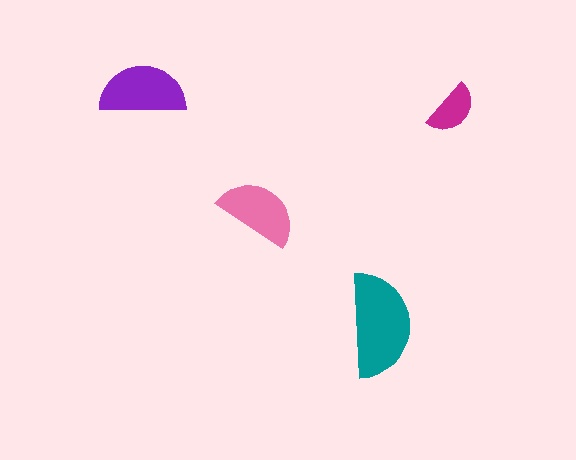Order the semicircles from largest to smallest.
the teal one, the purple one, the pink one, the magenta one.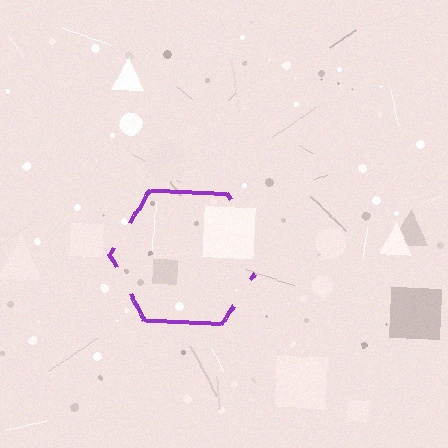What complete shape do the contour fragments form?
The contour fragments form a hexagon.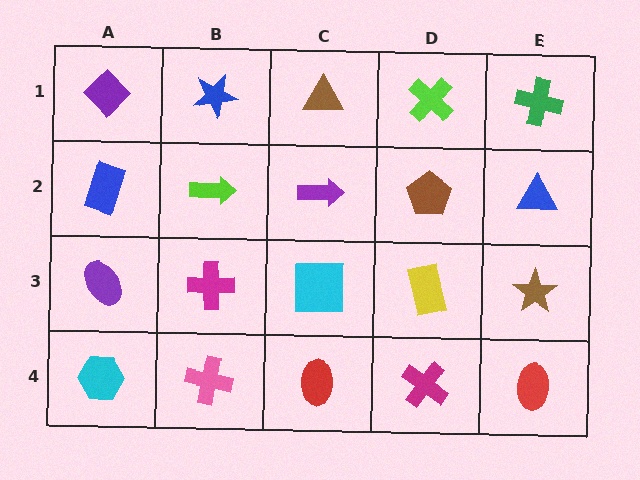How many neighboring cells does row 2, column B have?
4.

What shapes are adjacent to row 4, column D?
A yellow rectangle (row 3, column D), a red ellipse (row 4, column C), a red ellipse (row 4, column E).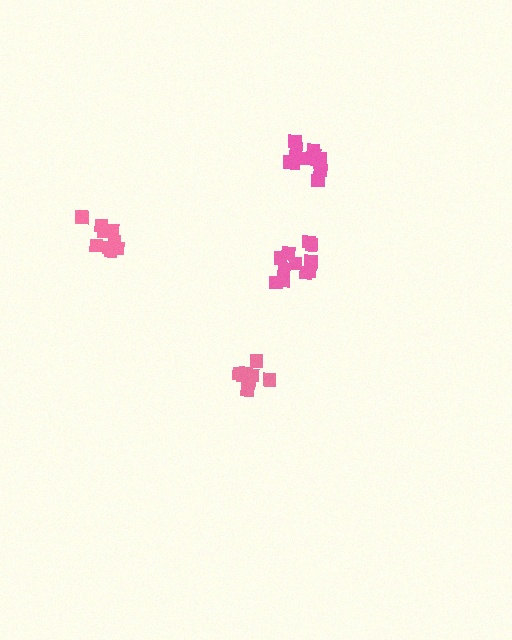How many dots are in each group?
Group 1: 11 dots, Group 2: 10 dots, Group 3: 12 dots, Group 4: 9 dots (42 total).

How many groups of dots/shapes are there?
There are 4 groups.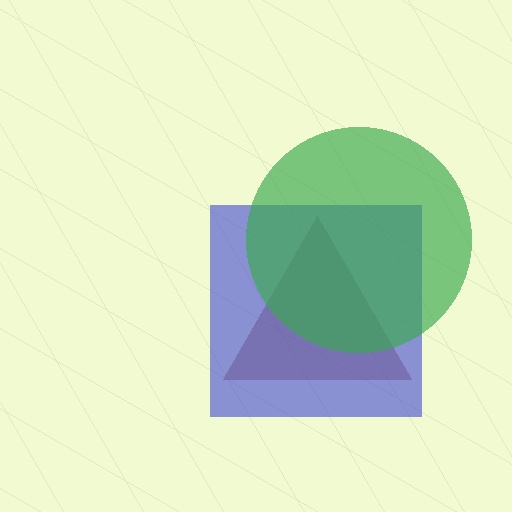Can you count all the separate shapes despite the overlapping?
Yes, there are 3 separate shapes.